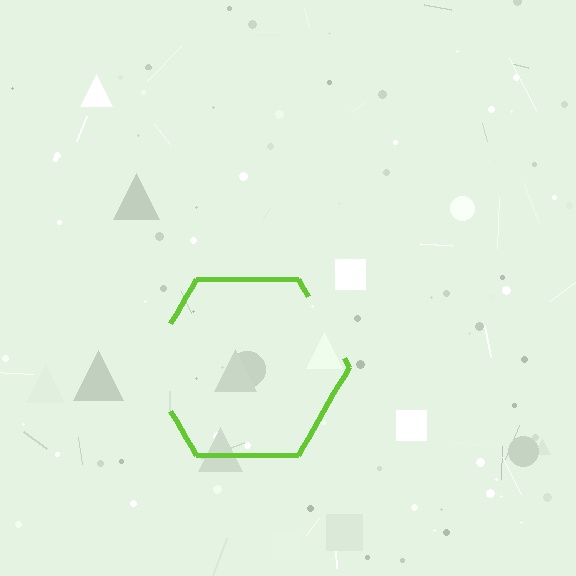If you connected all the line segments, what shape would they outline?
They would outline a hexagon.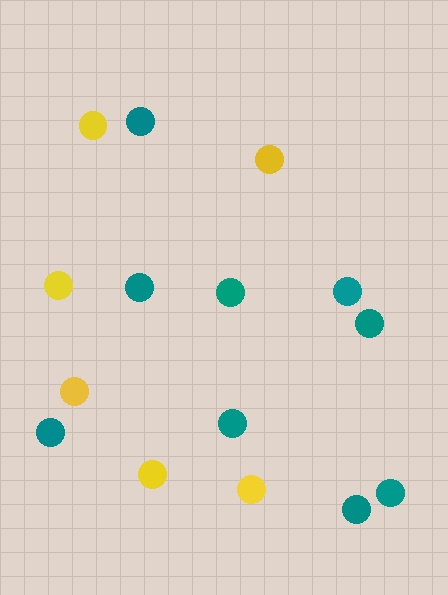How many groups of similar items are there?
There are 2 groups: one group of yellow circles (6) and one group of teal circles (9).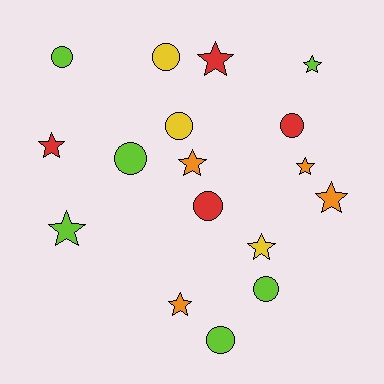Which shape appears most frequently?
Star, with 9 objects.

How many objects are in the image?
There are 17 objects.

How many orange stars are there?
There are 4 orange stars.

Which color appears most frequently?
Lime, with 6 objects.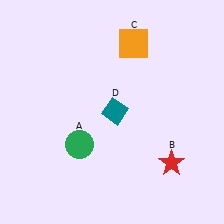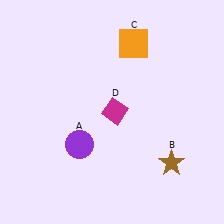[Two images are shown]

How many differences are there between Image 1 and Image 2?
There are 3 differences between the two images.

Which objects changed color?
A changed from green to purple. B changed from red to brown. D changed from teal to magenta.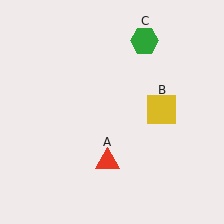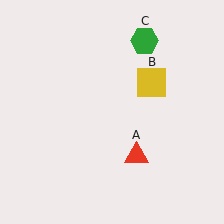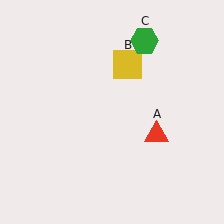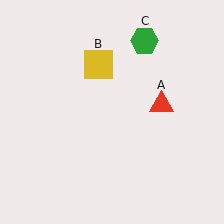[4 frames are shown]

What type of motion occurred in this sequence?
The red triangle (object A), yellow square (object B) rotated counterclockwise around the center of the scene.